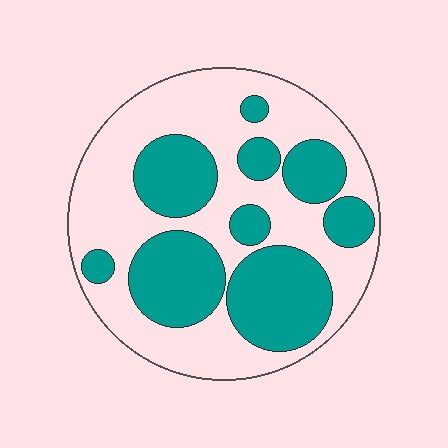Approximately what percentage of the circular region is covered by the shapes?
Approximately 40%.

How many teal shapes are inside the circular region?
9.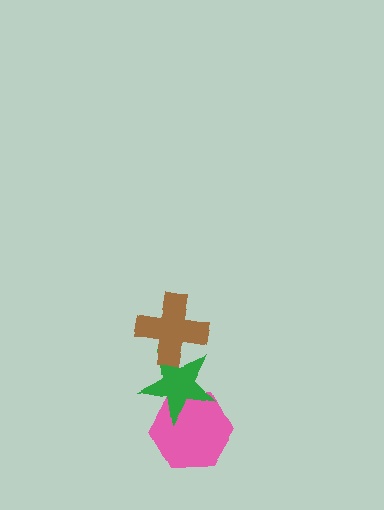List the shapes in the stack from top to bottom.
From top to bottom: the brown cross, the green star, the pink hexagon.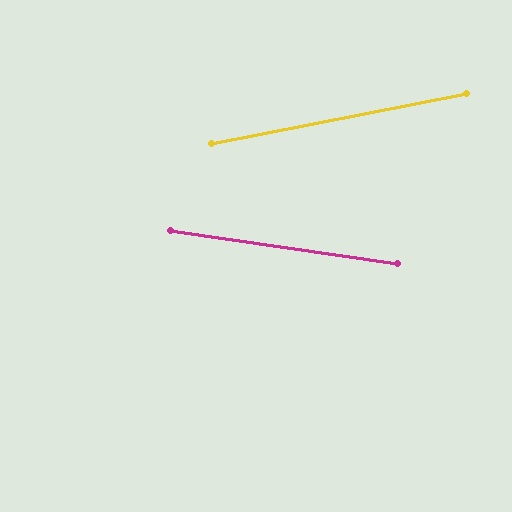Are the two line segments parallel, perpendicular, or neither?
Neither parallel nor perpendicular — they differ by about 20°.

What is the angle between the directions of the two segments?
Approximately 20 degrees.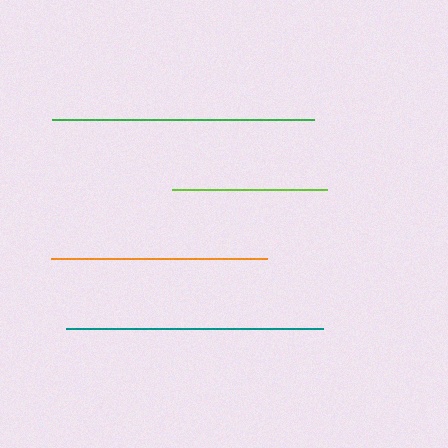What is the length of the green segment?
The green segment is approximately 261 pixels long.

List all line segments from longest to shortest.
From longest to shortest: green, teal, orange, lime.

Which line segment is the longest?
The green line is the longest at approximately 261 pixels.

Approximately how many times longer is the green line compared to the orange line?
The green line is approximately 1.2 times the length of the orange line.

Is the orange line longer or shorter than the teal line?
The teal line is longer than the orange line.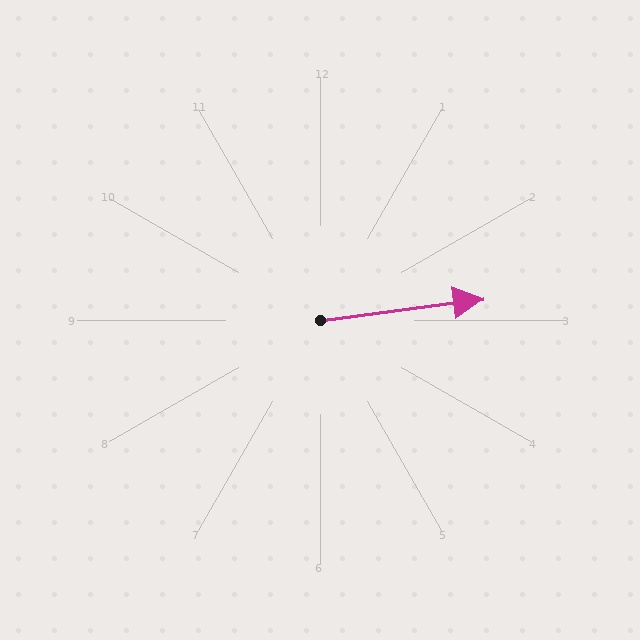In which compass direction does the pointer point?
East.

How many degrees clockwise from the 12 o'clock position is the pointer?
Approximately 83 degrees.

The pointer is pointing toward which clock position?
Roughly 3 o'clock.